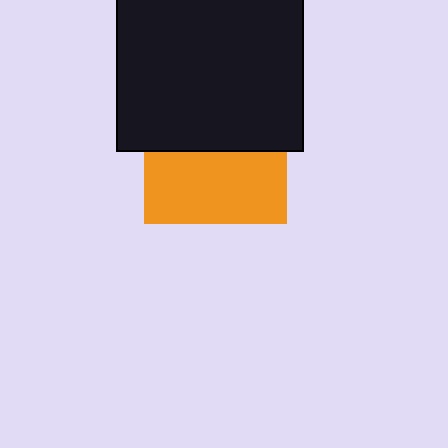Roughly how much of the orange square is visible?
About half of it is visible (roughly 50%).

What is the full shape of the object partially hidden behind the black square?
The partially hidden object is an orange square.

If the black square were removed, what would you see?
You would see the complete orange square.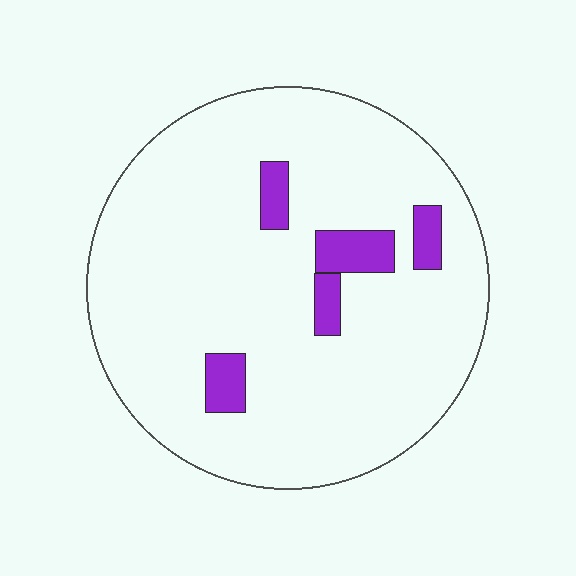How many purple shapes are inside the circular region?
5.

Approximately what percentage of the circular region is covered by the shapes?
Approximately 10%.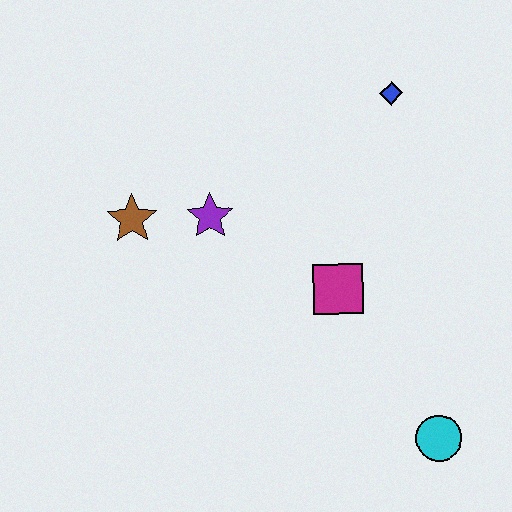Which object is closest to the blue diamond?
The magenta square is closest to the blue diamond.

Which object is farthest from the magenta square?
The brown star is farthest from the magenta square.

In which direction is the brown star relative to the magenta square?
The brown star is to the left of the magenta square.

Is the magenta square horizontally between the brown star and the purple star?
No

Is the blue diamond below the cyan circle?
No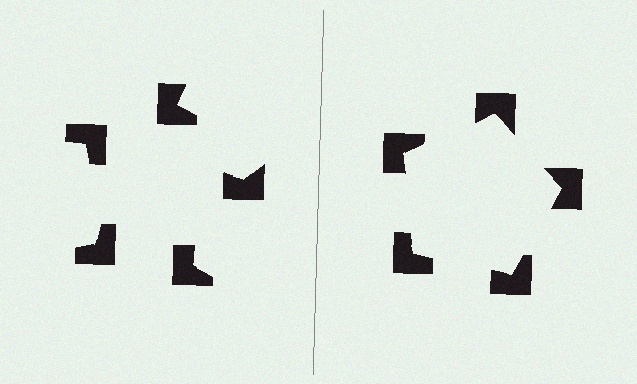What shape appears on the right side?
An illusory pentagon.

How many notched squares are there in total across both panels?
10 — 5 on each side.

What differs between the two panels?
The notched squares are positioned identically on both sides; only the wedge orientations differ. On the right they align to a pentagon; on the left they are misaligned.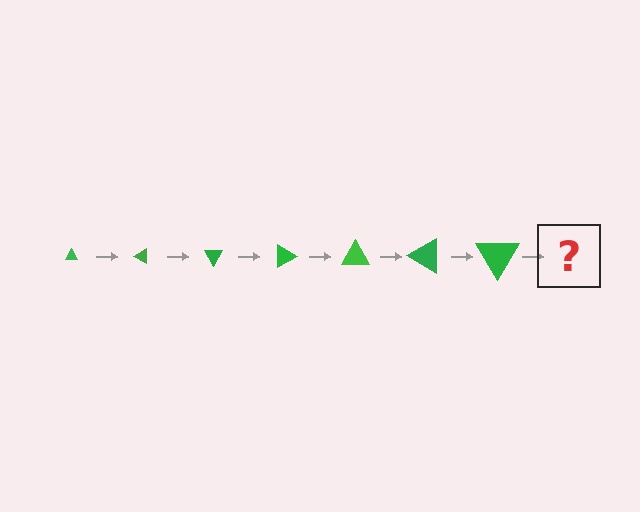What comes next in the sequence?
The next element should be a triangle, larger than the previous one and rotated 210 degrees from the start.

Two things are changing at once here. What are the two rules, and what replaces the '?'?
The two rules are that the triangle grows larger each step and it rotates 30 degrees each step. The '?' should be a triangle, larger than the previous one and rotated 210 degrees from the start.